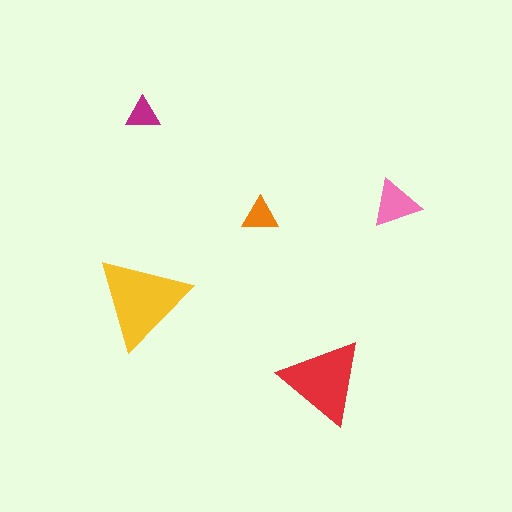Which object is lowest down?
The red triangle is bottommost.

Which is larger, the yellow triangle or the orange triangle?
The yellow one.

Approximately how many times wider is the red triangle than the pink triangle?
About 1.5 times wider.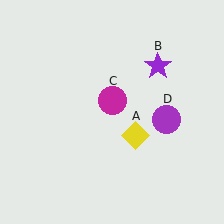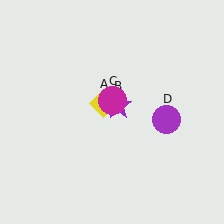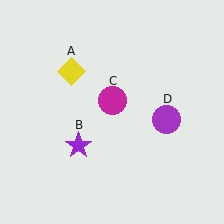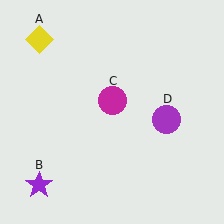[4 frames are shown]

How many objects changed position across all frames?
2 objects changed position: yellow diamond (object A), purple star (object B).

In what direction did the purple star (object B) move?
The purple star (object B) moved down and to the left.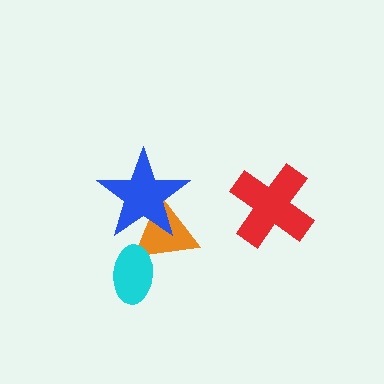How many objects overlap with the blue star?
1 object overlaps with the blue star.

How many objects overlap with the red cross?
0 objects overlap with the red cross.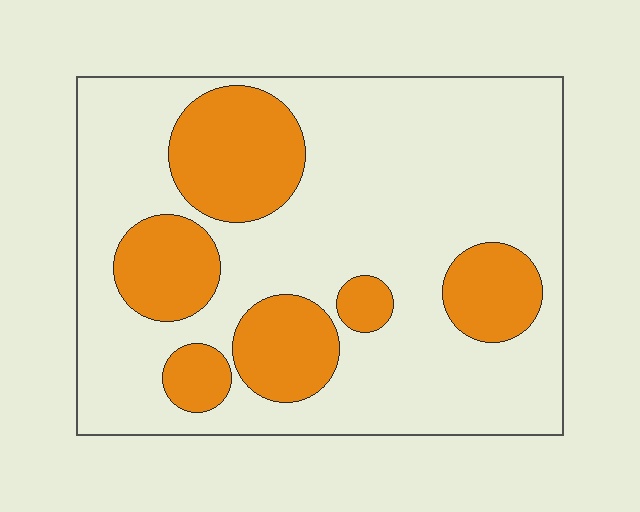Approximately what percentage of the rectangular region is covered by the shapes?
Approximately 25%.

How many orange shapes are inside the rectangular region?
6.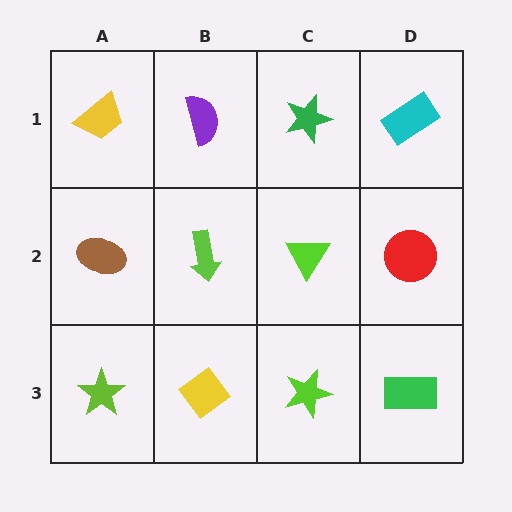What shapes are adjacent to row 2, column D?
A cyan rectangle (row 1, column D), a green rectangle (row 3, column D), a lime triangle (row 2, column C).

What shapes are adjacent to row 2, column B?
A purple semicircle (row 1, column B), a yellow diamond (row 3, column B), a brown ellipse (row 2, column A), a lime triangle (row 2, column C).